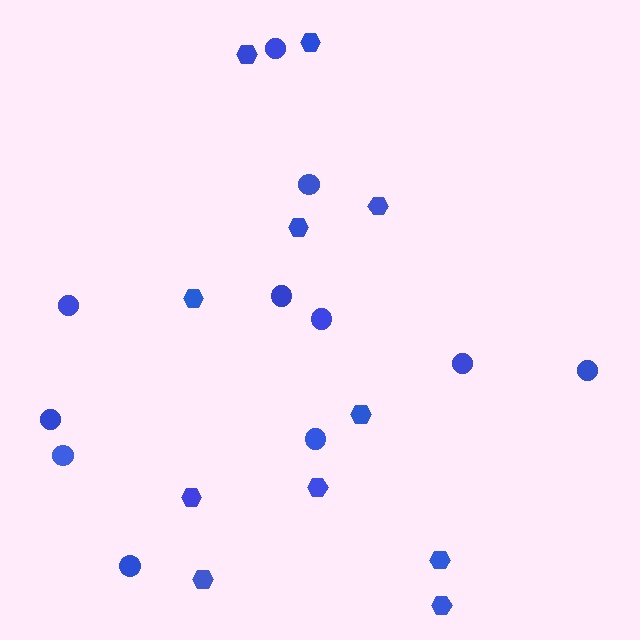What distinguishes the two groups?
There are 2 groups: one group of circles (11) and one group of hexagons (11).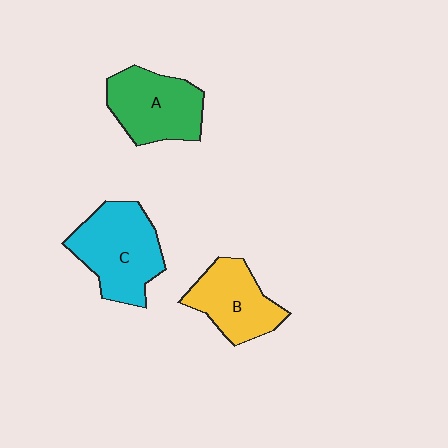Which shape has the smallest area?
Shape B (yellow).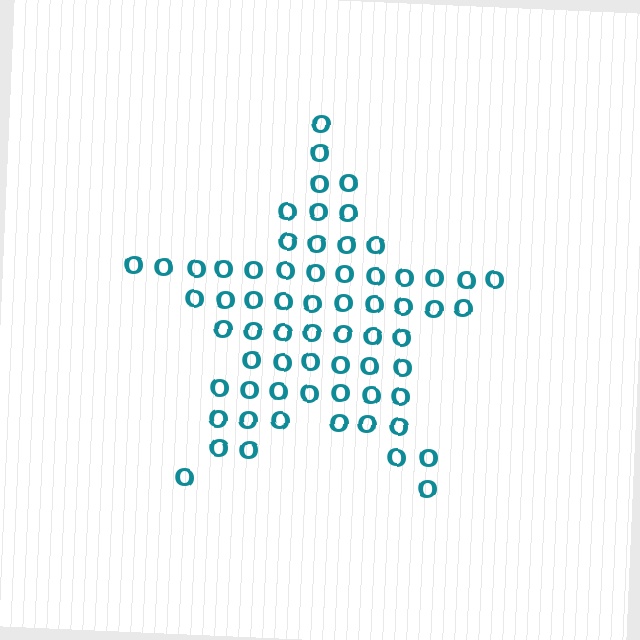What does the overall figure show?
The overall figure shows a star.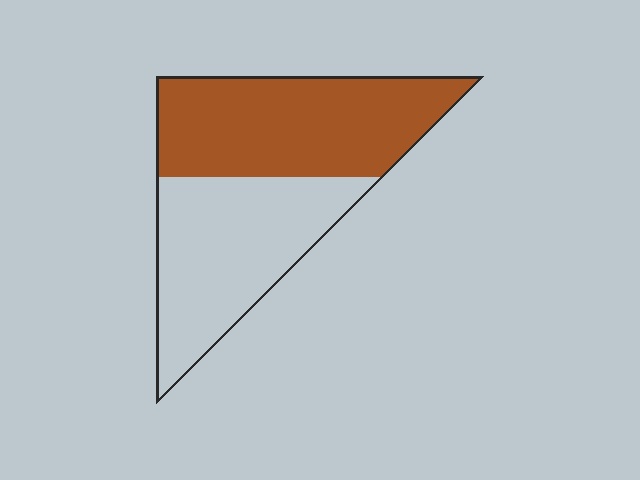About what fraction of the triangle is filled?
About one half (1/2).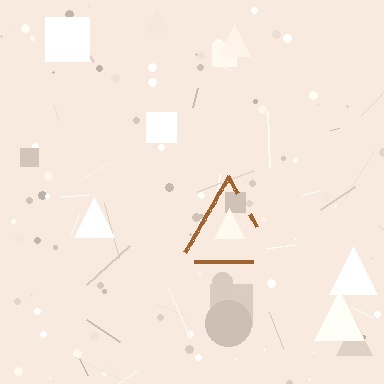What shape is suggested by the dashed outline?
The dashed outline suggests a triangle.